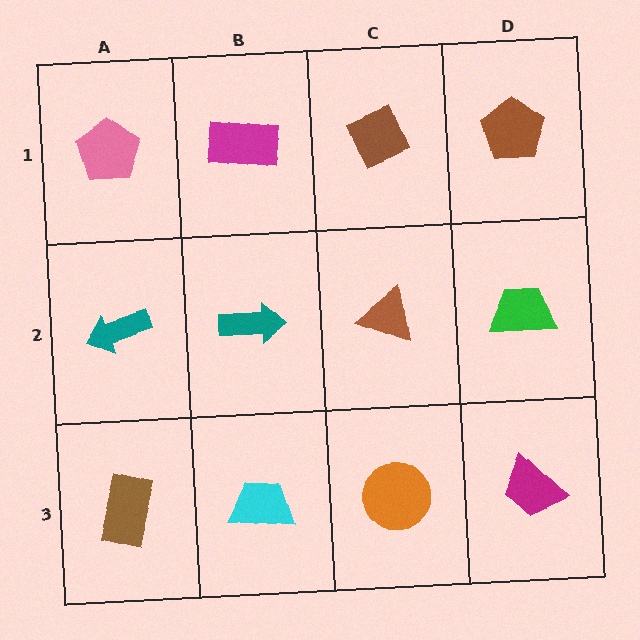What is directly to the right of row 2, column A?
A teal arrow.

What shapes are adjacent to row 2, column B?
A magenta rectangle (row 1, column B), a cyan trapezoid (row 3, column B), a teal arrow (row 2, column A), a brown triangle (row 2, column C).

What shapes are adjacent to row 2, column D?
A brown pentagon (row 1, column D), a magenta trapezoid (row 3, column D), a brown triangle (row 2, column C).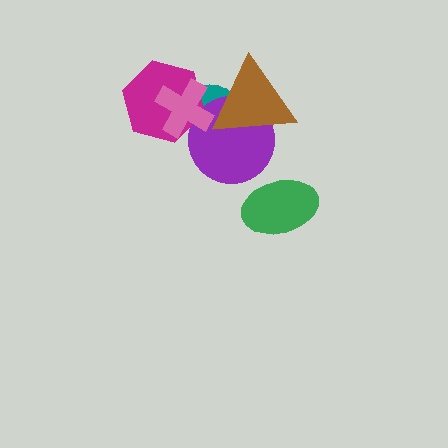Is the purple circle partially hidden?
Yes, it is partially covered by another shape.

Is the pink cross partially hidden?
Yes, it is partially covered by another shape.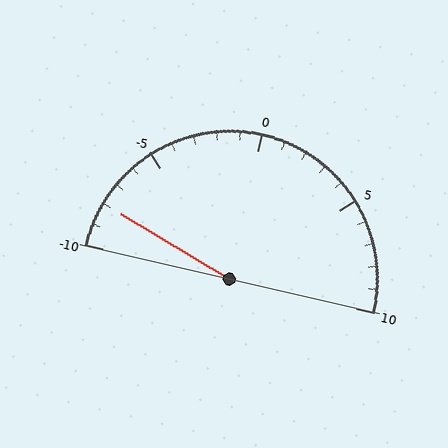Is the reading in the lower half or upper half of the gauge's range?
The reading is in the lower half of the range (-10 to 10).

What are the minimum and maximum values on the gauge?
The gauge ranges from -10 to 10.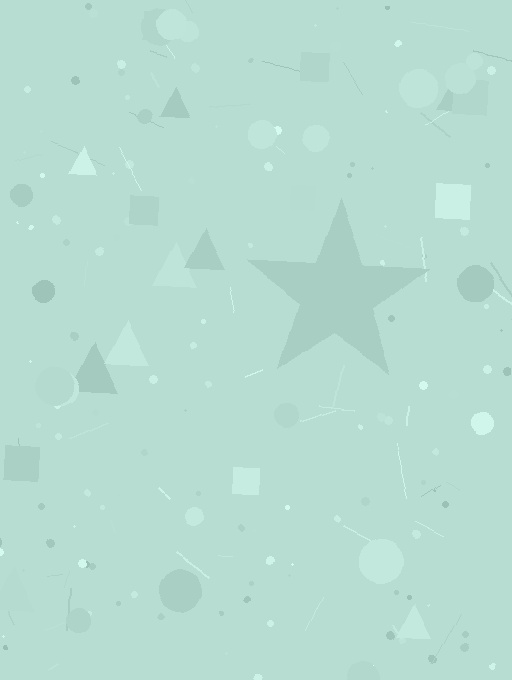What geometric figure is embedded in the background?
A star is embedded in the background.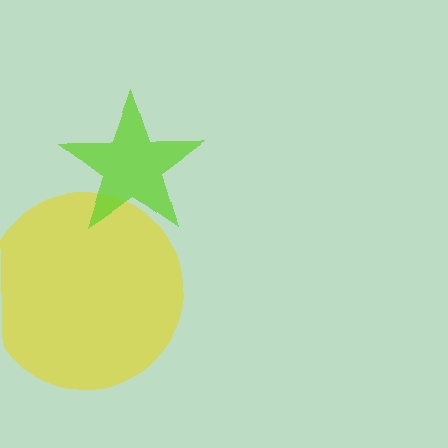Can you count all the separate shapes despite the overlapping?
Yes, there are 2 separate shapes.